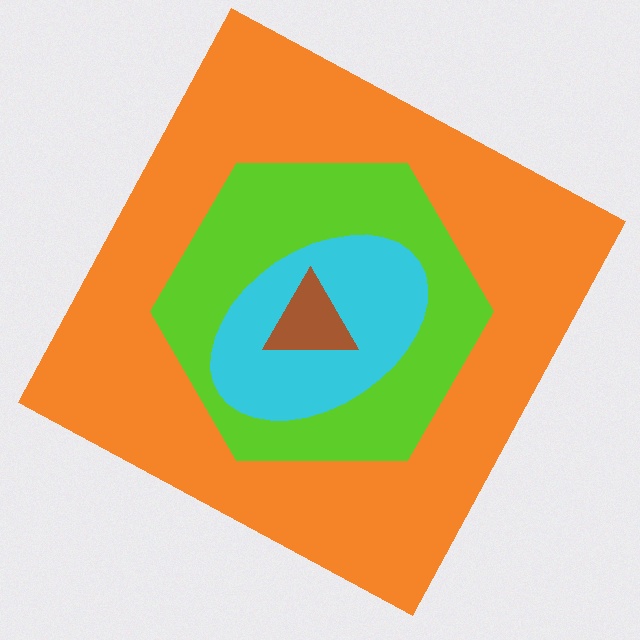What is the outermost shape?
The orange square.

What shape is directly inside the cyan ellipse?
The brown triangle.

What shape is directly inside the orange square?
The lime hexagon.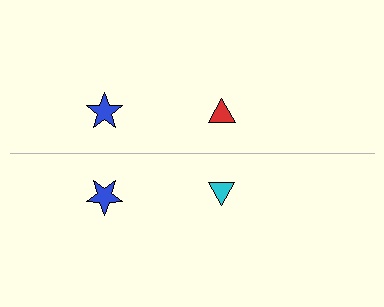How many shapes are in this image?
There are 4 shapes in this image.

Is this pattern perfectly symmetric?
No, the pattern is not perfectly symmetric. The cyan triangle on the bottom side breaks the symmetry — its mirror counterpart is red.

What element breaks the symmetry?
The cyan triangle on the bottom side breaks the symmetry — its mirror counterpart is red.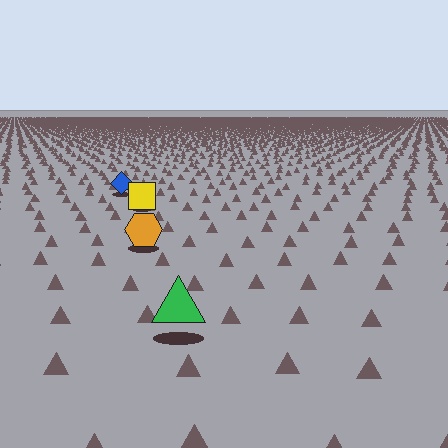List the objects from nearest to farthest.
From nearest to farthest: the green triangle, the orange hexagon, the yellow square, the blue diamond.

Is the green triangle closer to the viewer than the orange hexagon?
Yes. The green triangle is closer — you can tell from the texture gradient: the ground texture is coarser near it.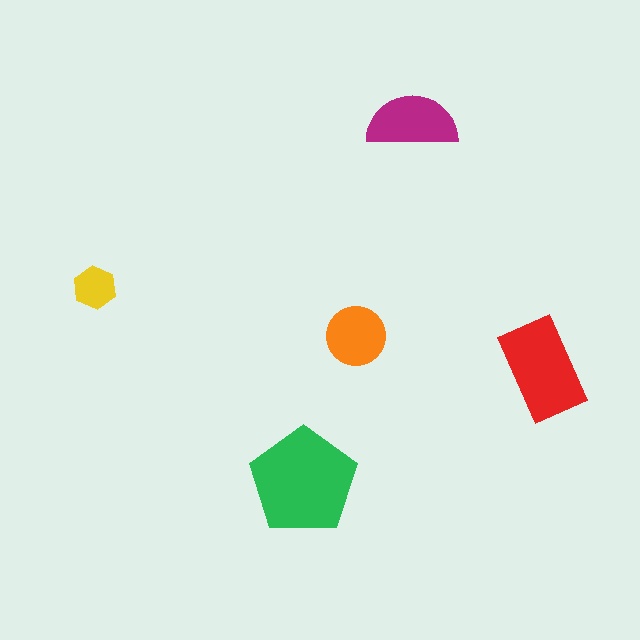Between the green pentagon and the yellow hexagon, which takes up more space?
The green pentagon.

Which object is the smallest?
The yellow hexagon.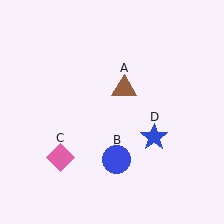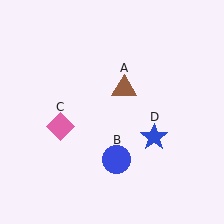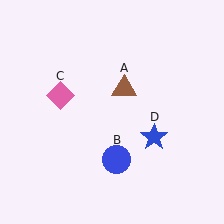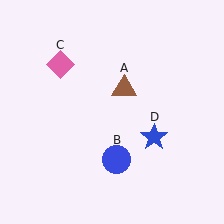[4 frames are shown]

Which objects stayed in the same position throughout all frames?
Brown triangle (object A) and blue circle (object B) and blue star (object D) remained stationary.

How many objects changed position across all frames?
1 object changed position: pink diamond (object C).